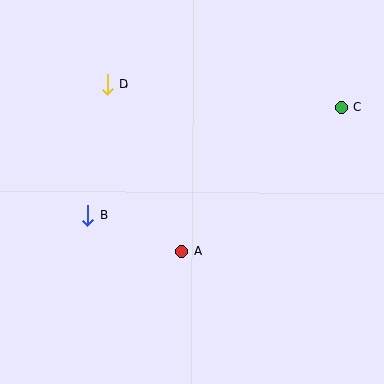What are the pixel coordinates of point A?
Point A is at (181, 251).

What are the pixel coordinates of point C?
Point C is at (341, 108).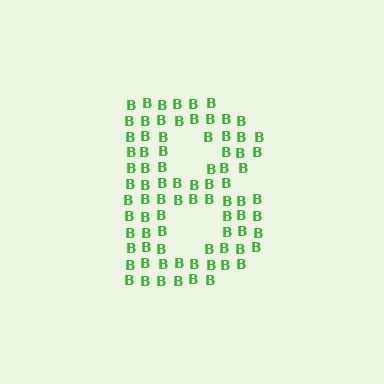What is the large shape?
The large shape is the letter B.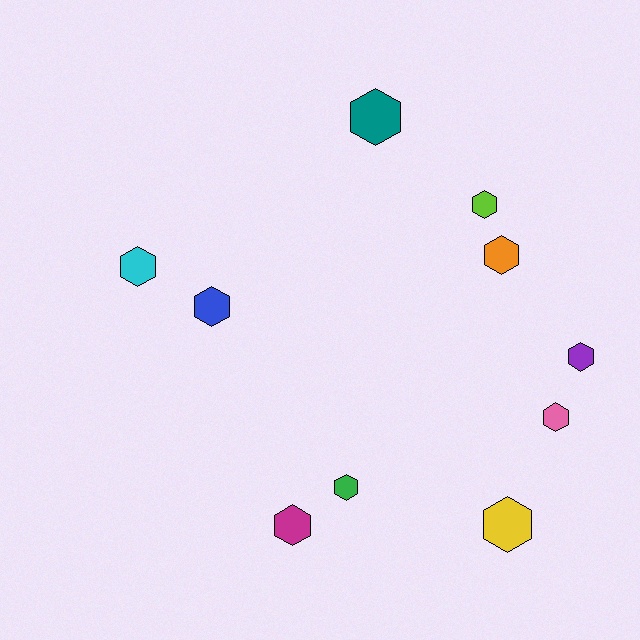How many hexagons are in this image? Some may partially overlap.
There are 10 hexagons.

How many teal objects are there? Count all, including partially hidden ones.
There is 1 teal object.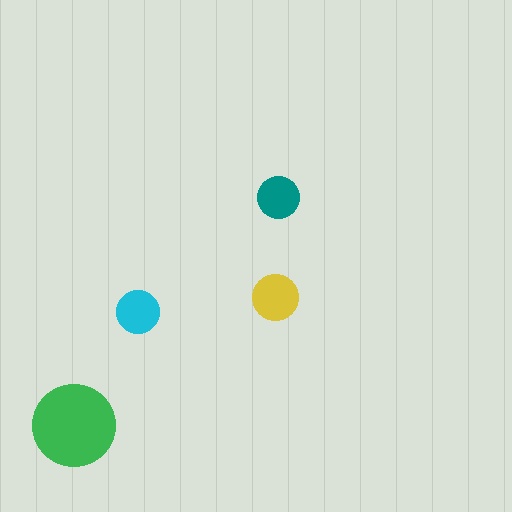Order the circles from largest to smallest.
the green one, the yellow one, the cyan one, the teal one.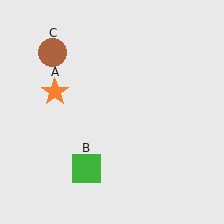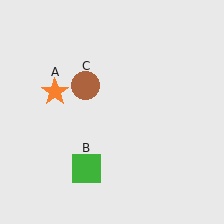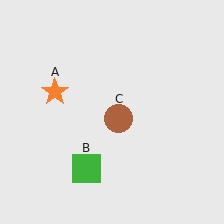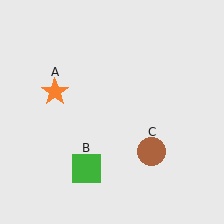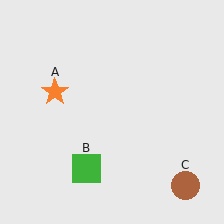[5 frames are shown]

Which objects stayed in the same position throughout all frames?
Orange star (object A) and green square (object B) remained stationary.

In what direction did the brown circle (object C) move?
The brown circle (object C) moved down and to the right.